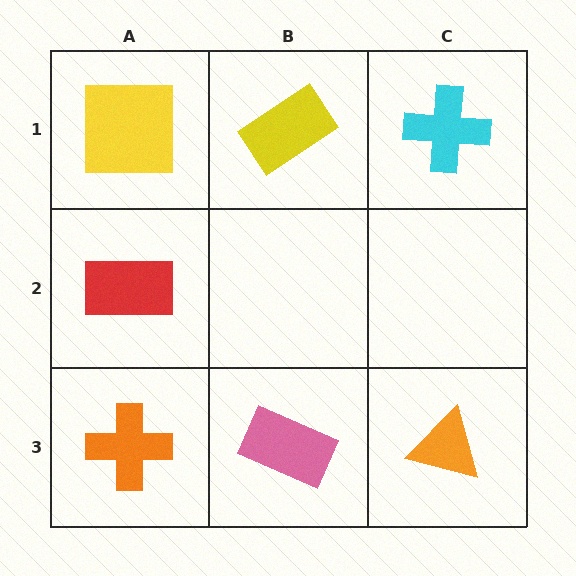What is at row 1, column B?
A yellow rectangle.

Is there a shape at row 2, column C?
No, that cell is empty.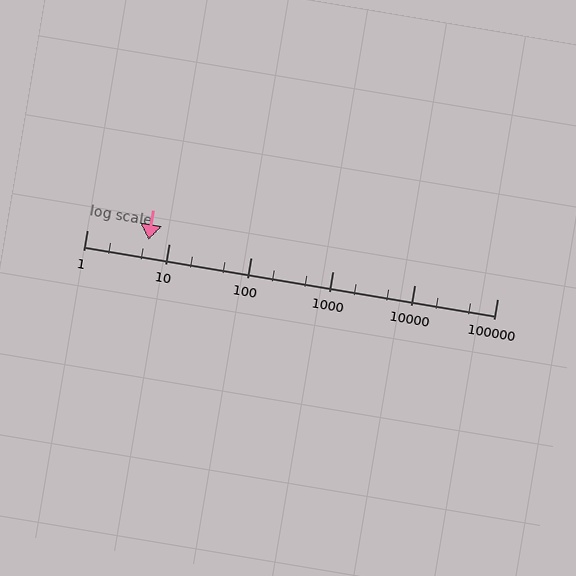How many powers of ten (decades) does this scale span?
The scale spans 5 decades, from 1 to 100000.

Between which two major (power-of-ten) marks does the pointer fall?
The pointer is between 1 and 10.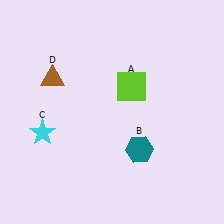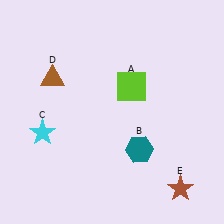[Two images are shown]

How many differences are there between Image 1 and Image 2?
There is 1 difference between the two images.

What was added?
A brown star (E) was added in Image 2.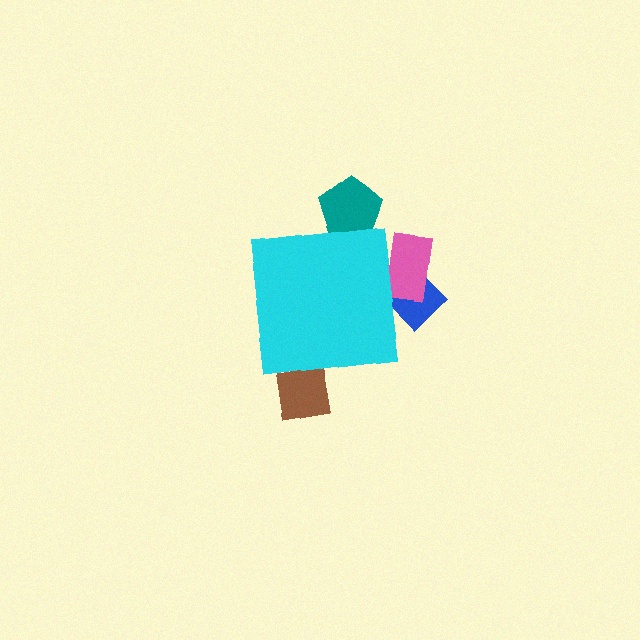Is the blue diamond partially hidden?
Yes, the blue diamond is partially hidden behind the cyan square.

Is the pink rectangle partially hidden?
Yes, the pink rectangle is partially hidden behind the cyan square.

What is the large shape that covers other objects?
A cyan square.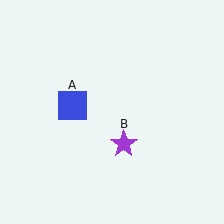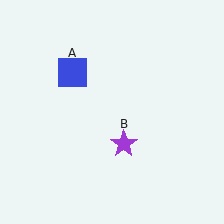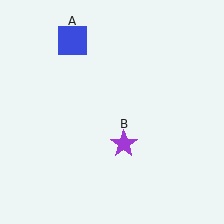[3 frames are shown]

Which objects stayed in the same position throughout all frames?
Purple star (object B) remained stationary.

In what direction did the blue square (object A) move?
The blue square (object A) moved up.